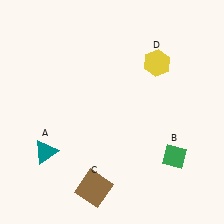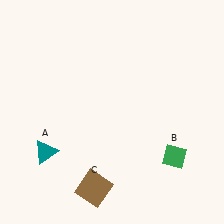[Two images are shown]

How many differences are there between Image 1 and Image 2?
There is 1 difference between the two images.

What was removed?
The yellow hexagon (D) was removed in Image 2.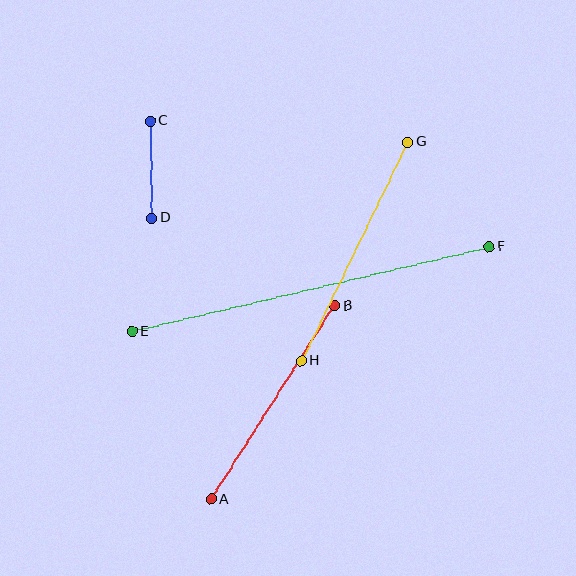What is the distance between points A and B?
The distance is approximately 229 pixels.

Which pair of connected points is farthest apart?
Points E and F are farthest apart.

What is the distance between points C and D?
The distance is approximately 97 pixels.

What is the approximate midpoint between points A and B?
The midpoint is at approximately (273, 403) pixels.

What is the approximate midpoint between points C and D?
The midpoint is at approximately (151, 169) pixels.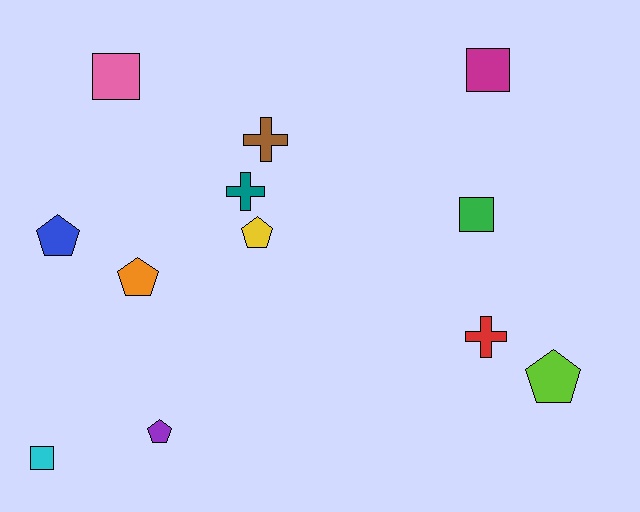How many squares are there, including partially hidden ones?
There are 4 squares.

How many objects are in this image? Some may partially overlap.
There are 12 objects.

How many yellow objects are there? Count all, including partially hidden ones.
There is 1 yellow object.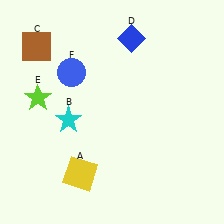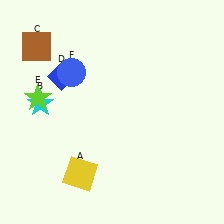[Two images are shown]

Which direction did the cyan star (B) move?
The cyan star (B) moved left.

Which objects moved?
The objects that moved are: the cyan star (B), the blue diamond (D).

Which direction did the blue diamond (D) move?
The blue diamond (D) moved left.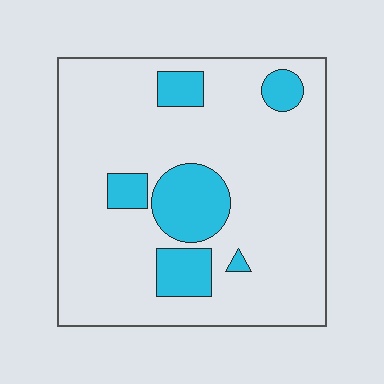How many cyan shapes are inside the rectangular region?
6.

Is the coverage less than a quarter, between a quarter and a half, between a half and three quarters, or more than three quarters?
Less than a quarter.